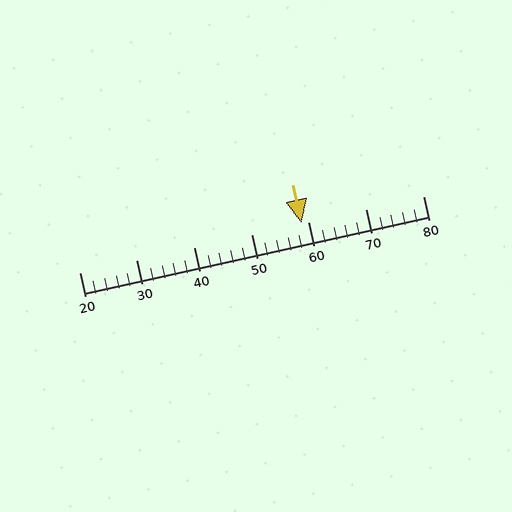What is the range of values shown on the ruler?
The ruler shows values from 20 to 80.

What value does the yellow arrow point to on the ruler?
The yellow arrow points to approximately 59.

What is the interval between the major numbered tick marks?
The major tick marks are spaced 10 units apart.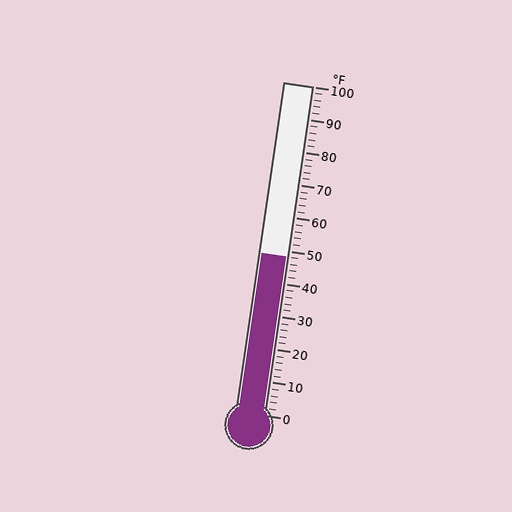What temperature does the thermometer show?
The thermometer shows approximately 48°F.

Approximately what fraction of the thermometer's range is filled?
The thermometer is filled to approximately 50% of its range.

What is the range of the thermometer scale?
The thermometer scale ranges from 0°F to 100°F.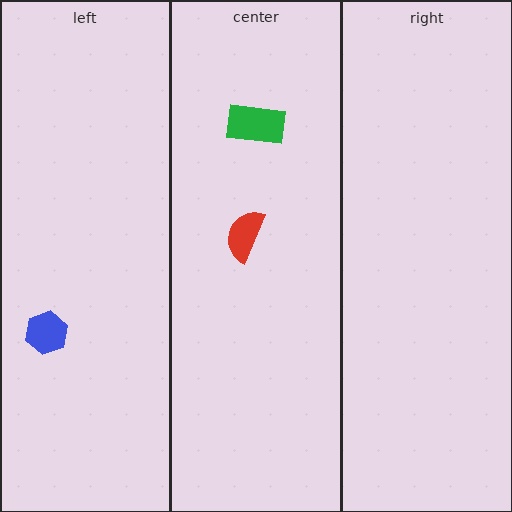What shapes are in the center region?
The green rectangle, the red semicircle.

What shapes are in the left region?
The blue hexagon.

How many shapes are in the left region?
1.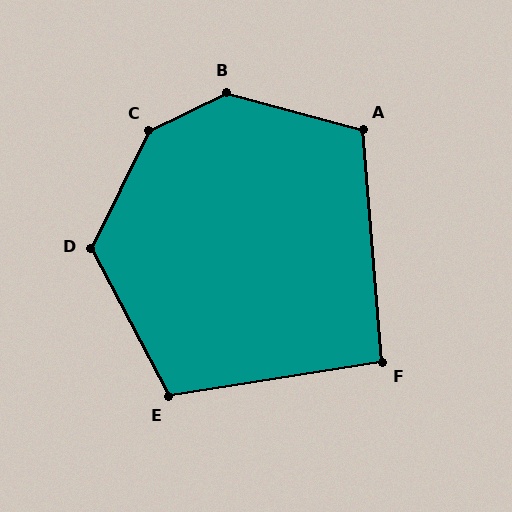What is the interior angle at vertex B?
Approximately 140 degrees (obtuse).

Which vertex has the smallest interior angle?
F, at approximately 94 degrees.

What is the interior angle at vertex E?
Approximately 109 degrees (obtuse).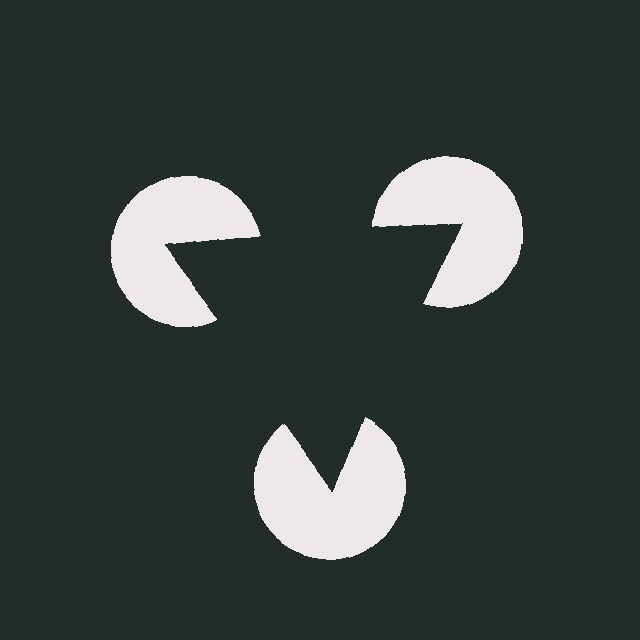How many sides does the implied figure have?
3 sides.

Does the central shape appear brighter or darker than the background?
It typically appears slightly darker than the background, even though no actual brightness change is drawn.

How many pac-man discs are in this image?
There are 3 — one at each vertex of the illusory triangle.